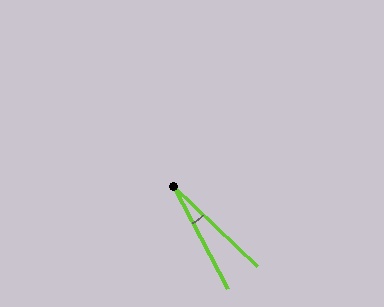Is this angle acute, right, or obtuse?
It is acute.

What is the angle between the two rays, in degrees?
Approximately 19 degrees.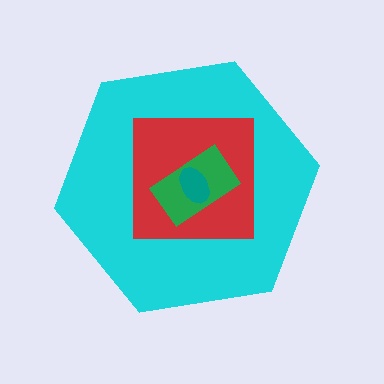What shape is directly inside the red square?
The green rectangle.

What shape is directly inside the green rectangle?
The teal ellipse.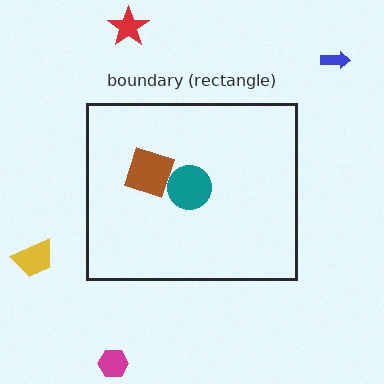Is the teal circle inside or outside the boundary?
Inside.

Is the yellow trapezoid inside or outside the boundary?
Outside.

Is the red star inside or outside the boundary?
Outside.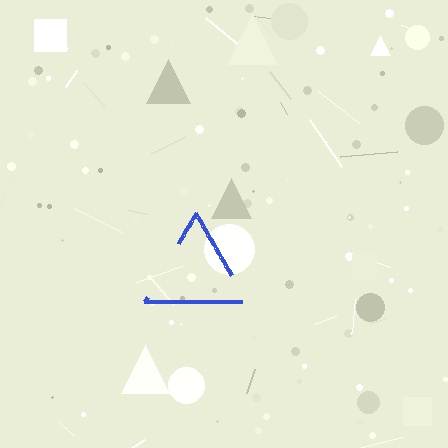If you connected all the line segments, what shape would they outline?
They would outline a triangle.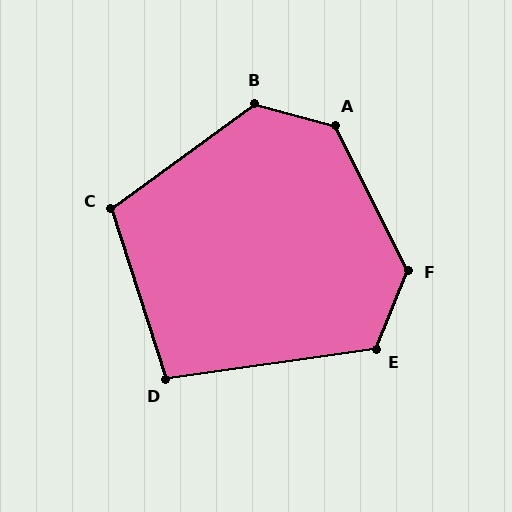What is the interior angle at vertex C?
Approximately 108 degrees (obtuse).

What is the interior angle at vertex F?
Approximately 132 degrees (obtuse).